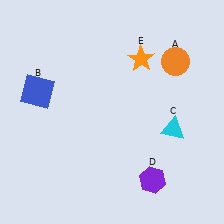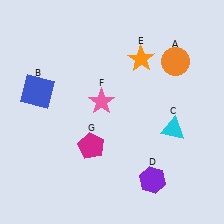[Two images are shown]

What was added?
A pink star (F), a magenta pentagon (G) were added in Image 2.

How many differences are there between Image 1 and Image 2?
There are 2 differences between the two images.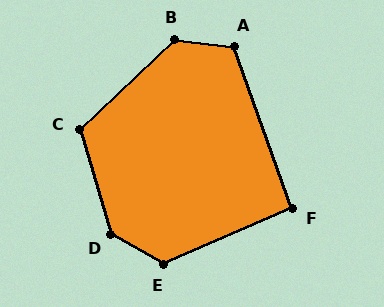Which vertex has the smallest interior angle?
F, at approximately 94 degrees.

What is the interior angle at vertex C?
Approximately 117 degrees (obtuse).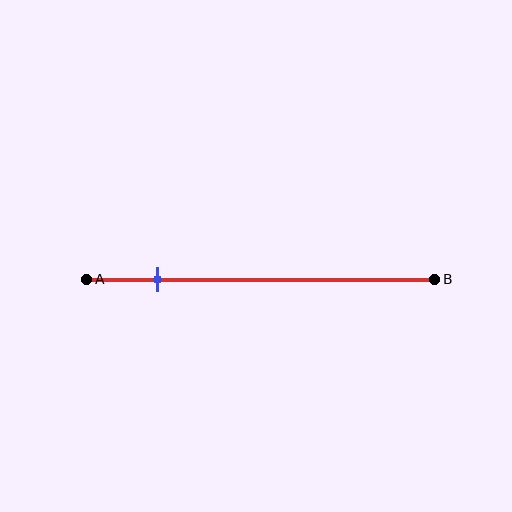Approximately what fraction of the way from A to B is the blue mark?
The blue mark is approximately 20% of the way from A to B.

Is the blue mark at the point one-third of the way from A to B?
No, the mark is at about 20% from A, not at the 33% one-third point.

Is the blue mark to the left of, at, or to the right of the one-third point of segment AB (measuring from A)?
The blue mark is to the left of the one-third point of segment AB.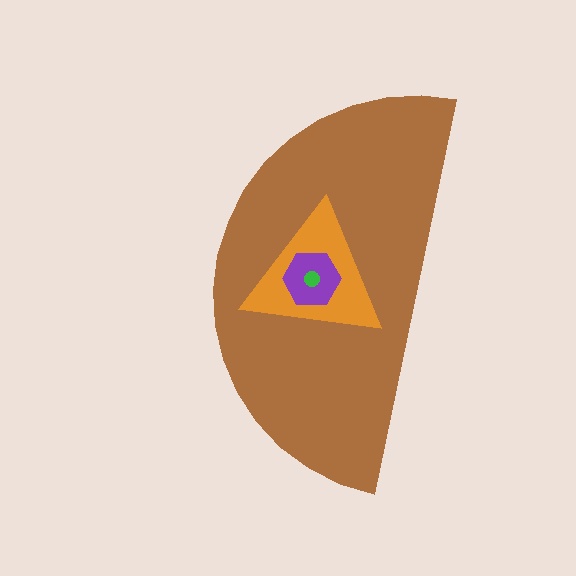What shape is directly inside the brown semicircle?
The orange triangle.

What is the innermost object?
The green circle.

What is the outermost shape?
The brown semicircle.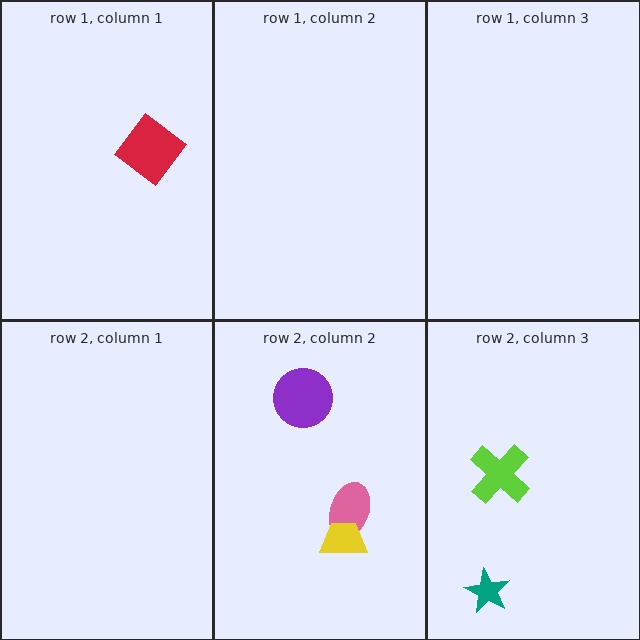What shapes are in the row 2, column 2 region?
The pink ellipse, the purple circle, the yellow trapezoid.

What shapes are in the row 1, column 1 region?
The red diamond.